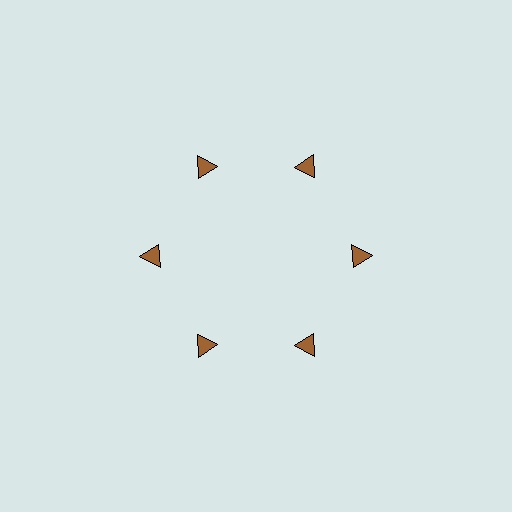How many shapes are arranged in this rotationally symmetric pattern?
There are 6 shapes, arranged in 6 groups of 1.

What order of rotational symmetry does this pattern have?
This pattern has 6-fold rotational symmetry.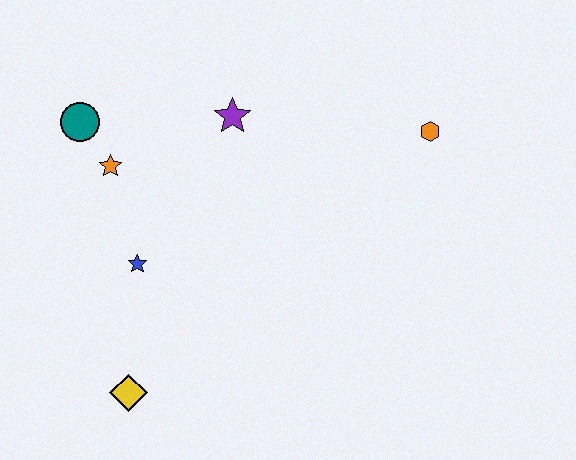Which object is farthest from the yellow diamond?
The orange hexagon is farthest from the yellow diamond.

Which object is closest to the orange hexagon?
The purple star is closest to the orange hexagon.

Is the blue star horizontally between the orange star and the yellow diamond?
No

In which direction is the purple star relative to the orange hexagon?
The purple star is to the left of the orange hexagon.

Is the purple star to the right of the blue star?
Yes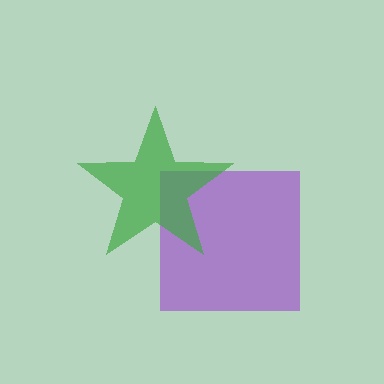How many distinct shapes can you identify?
There are 2 distinct shapes: a purple square, a green star.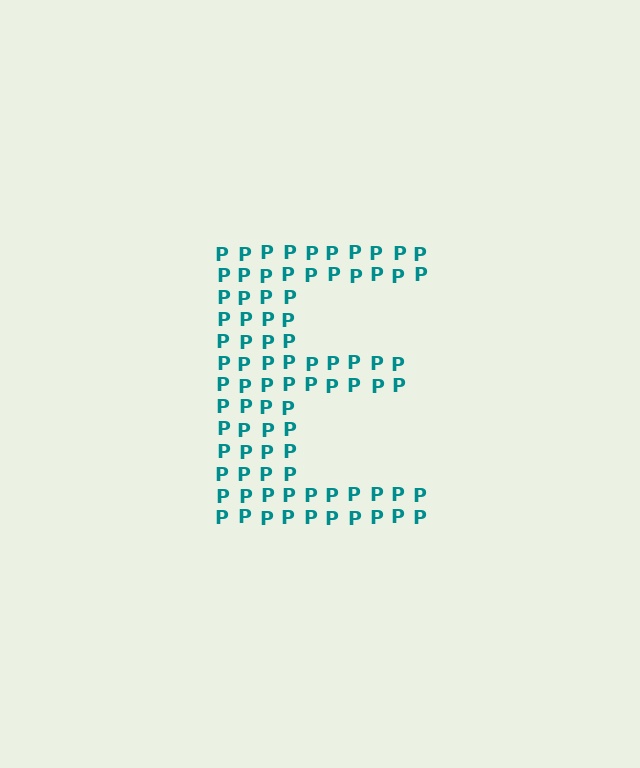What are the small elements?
The small elements are letter P's.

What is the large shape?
The large shape is the letter E.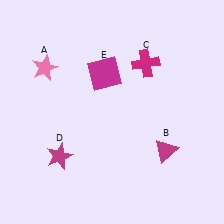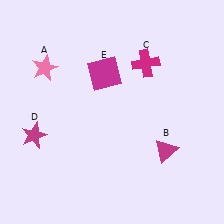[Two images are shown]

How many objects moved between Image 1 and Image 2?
1 object moved between the two images.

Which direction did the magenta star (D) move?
The magenta star (D) moved left.